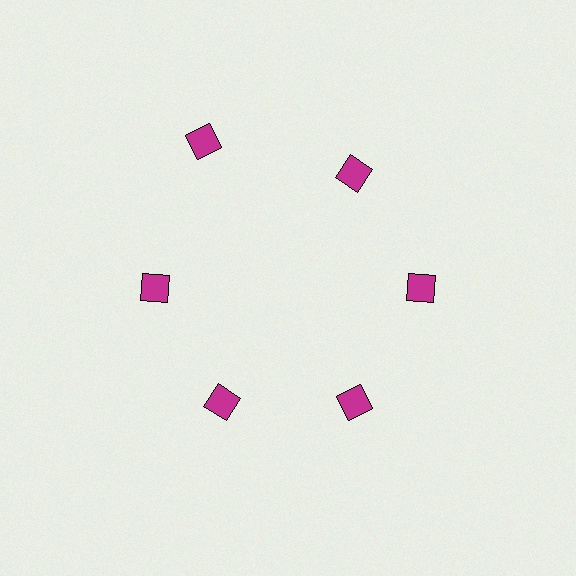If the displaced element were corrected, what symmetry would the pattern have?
It would have 6-fold rotational symmetry — the pattern would map onto itself every 60 degrees.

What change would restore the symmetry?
The symmetry would be restored by moving it inward, back onto the ring so that all 6 diamonds sit at equal angles and equal distance from the center.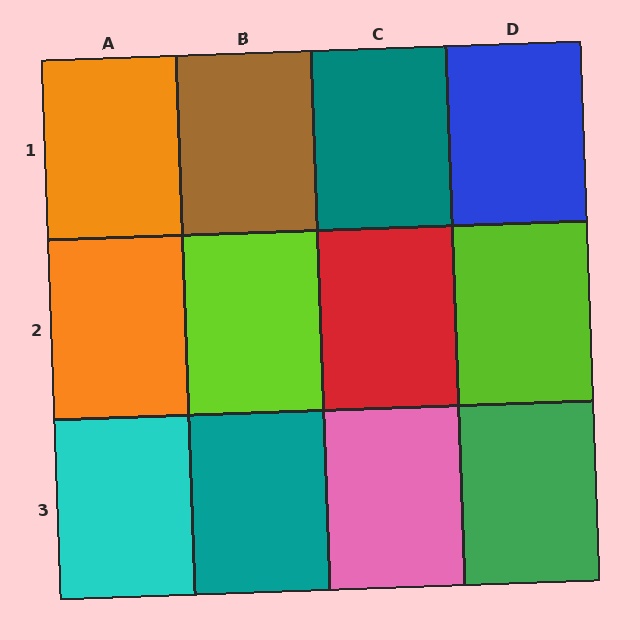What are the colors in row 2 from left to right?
Orange, lime, red, lime.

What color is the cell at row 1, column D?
Blue.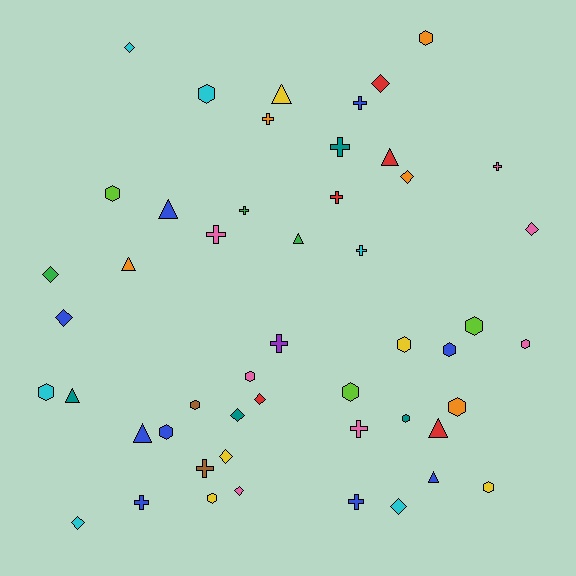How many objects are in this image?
There are 50 objects.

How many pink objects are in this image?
There are 7 pink objects.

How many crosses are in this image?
There are 13 crosses.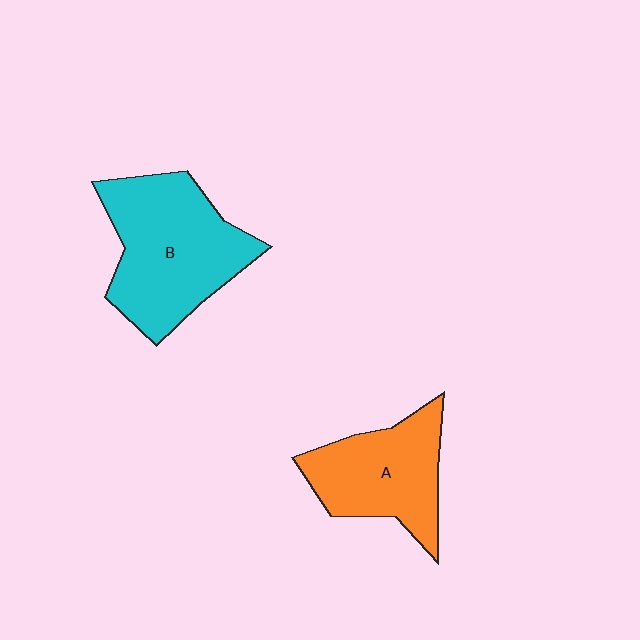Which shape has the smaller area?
Shape A (orange).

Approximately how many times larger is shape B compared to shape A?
Approximately 1.4 times.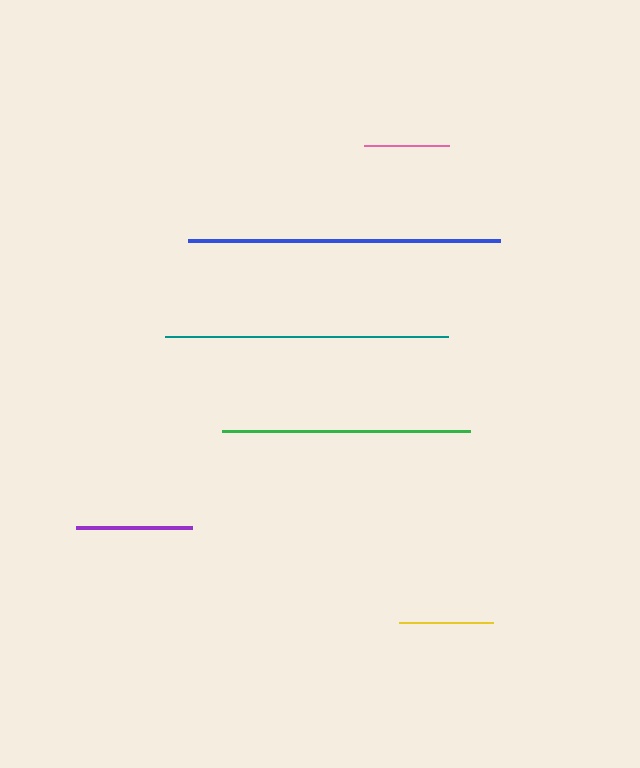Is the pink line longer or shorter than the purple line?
The purple line is longer than the pink line.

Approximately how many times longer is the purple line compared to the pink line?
The purple line is approximately 1.4 times the length of the pink line.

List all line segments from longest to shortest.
From longest to shortest: blue, teal, green, purple, yellow, pink.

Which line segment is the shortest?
The pink line is the shortest at approximately 85 pixels.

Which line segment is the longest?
The blue line is the longest at approximately 312 pixels.